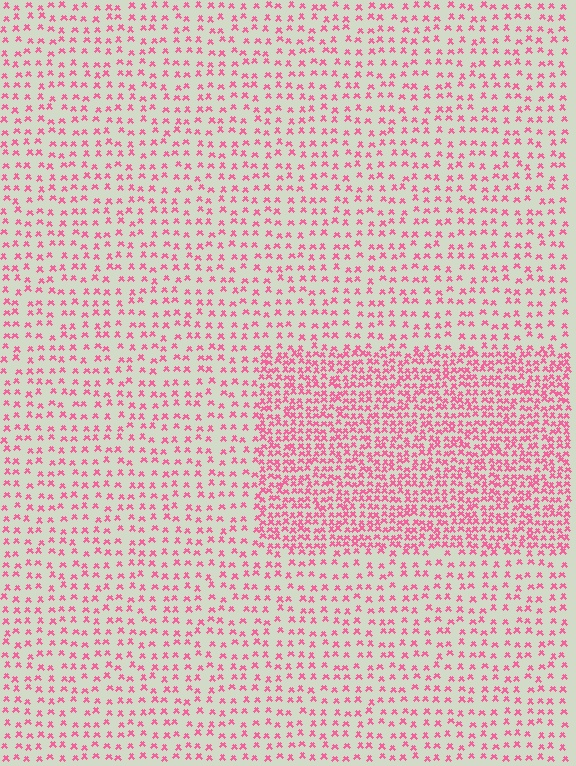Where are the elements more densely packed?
The elements are more densely packed inside the rectangle boundary.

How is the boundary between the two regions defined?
The boundary is defined by a change in element density (approximately 2.2x ratio). All elements are the same color, size, and shape.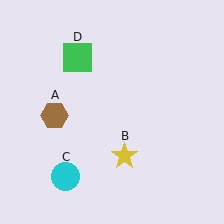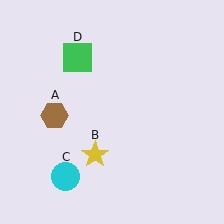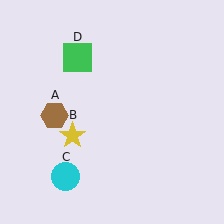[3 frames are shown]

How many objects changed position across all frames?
1 object changed position: yellow star (object B).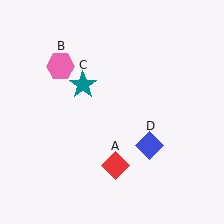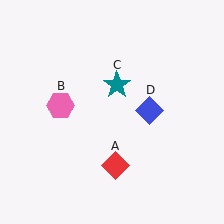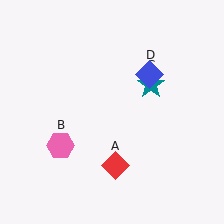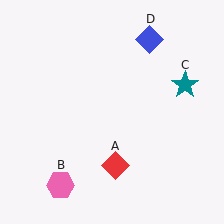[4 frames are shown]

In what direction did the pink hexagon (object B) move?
The pink hexagon (object B) moved down.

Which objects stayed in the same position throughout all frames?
Red diamond (object A) remained stationary.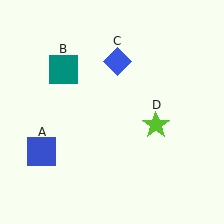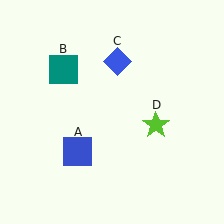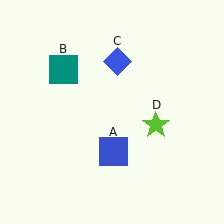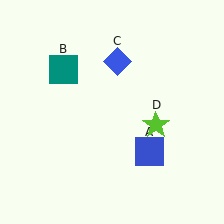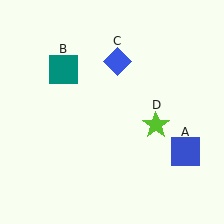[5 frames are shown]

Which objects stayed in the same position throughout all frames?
Teal square (object B) and blue diamond (object C) and lime star (object D) remained stationary.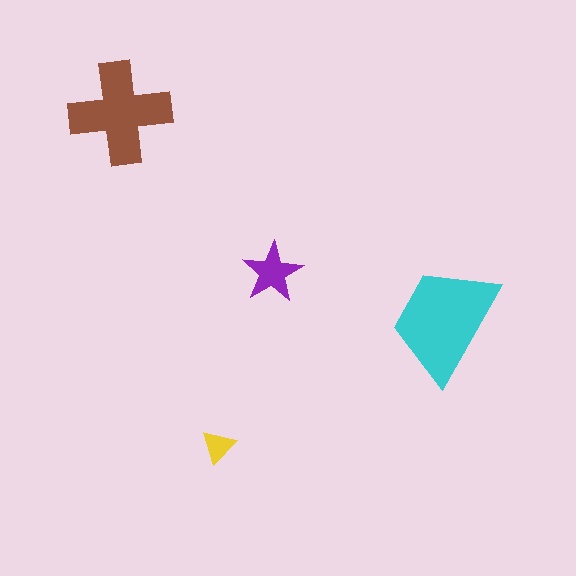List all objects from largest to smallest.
The cyan trapezoid, the brown cross, the purple star, the yellow triangle.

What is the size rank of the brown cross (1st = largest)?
2nd.